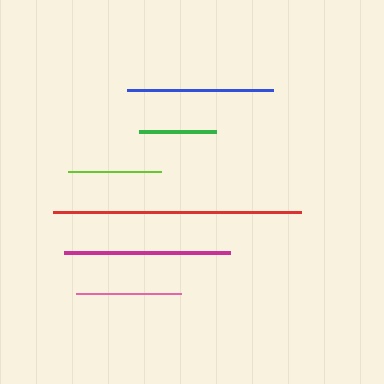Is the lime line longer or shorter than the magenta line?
The magenta line is longer than the lime line.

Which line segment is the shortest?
The green line is the shortest at approximately 77 pixels.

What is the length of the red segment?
The red segment is approximately 247 pixels long.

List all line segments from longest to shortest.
From longest to shortest: red, magenta, blue, pink, lime, green.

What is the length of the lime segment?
The lime segment is approximately 93 pixels long.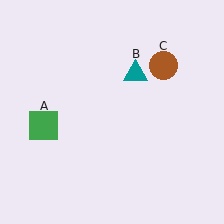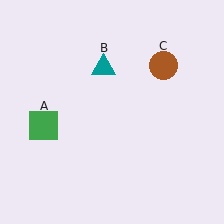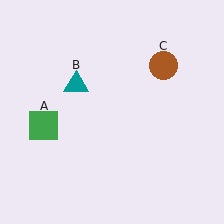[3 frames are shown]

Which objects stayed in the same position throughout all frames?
Green square (object A) and brown circle (object C) remained stationary.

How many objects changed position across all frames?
1 object changed position: teal triangle (object B).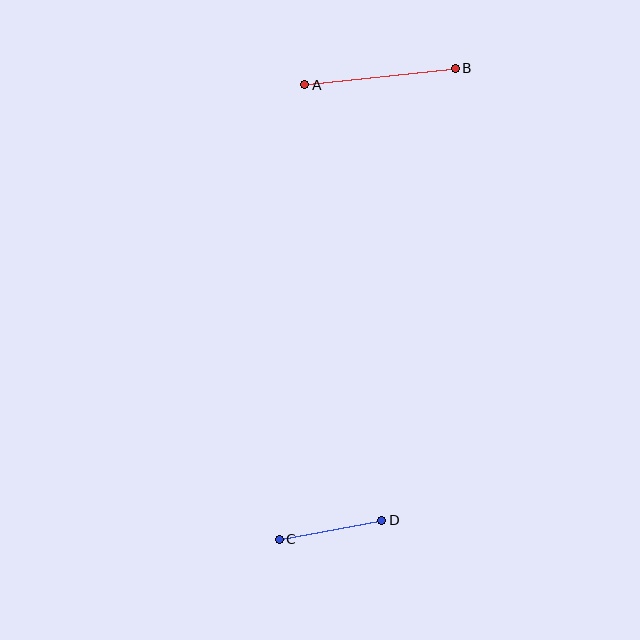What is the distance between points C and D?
The distance is approximately 105 pixels.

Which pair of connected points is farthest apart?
Points A and B are farthest apart.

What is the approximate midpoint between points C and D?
The midpoint is at approximately (331, 530) pixels.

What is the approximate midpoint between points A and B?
The midpoint is at approximately (380, 77) pixels.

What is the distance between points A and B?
The distance is approximately 151 pixels.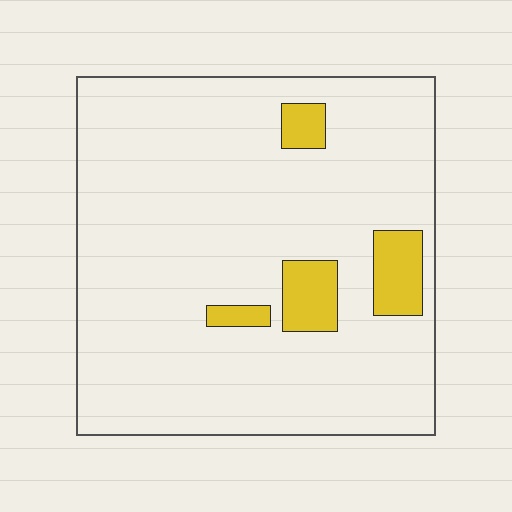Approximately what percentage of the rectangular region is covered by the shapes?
Approximately 10%.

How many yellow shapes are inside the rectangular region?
4.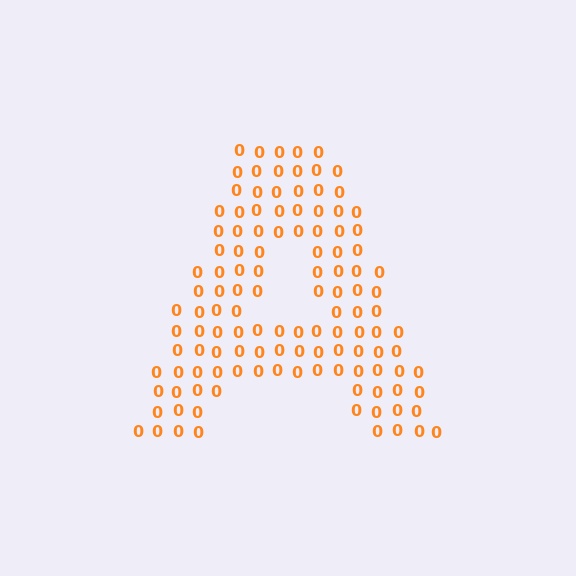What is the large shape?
The large shape is the letter A.